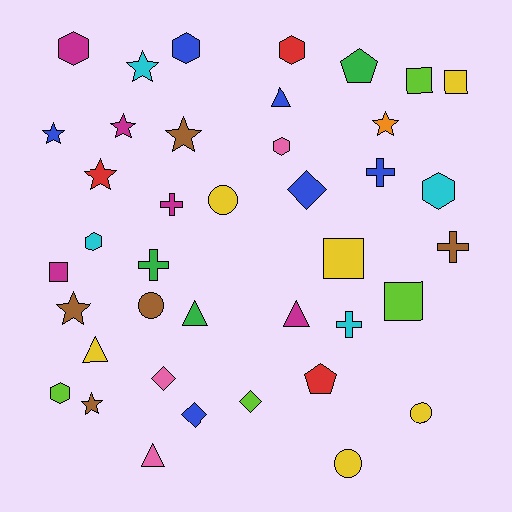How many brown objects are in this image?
There are 5 brown objects.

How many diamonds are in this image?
There are 4 diamonds.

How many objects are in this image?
There are 40 objects.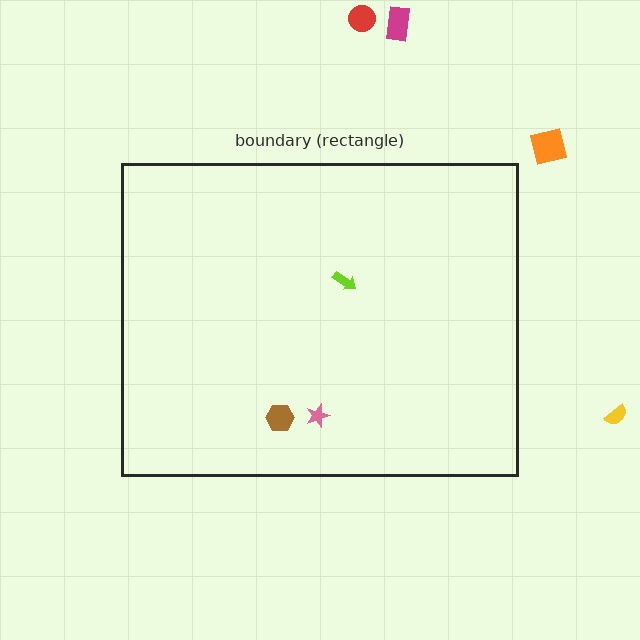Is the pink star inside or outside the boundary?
Inside.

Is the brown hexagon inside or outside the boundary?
Inside.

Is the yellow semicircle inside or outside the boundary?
Outside.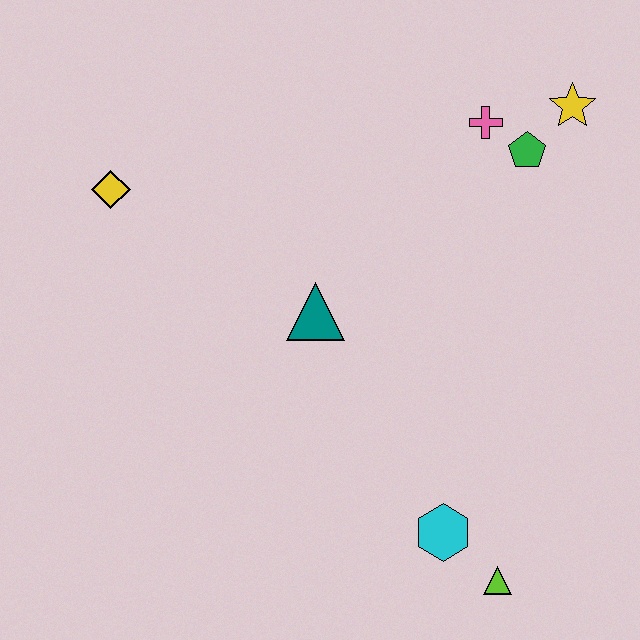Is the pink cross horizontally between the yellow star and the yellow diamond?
Yes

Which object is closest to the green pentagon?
The pink cross is closest to the green pentagon.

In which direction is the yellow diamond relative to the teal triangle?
The yellow diamond is to the left of the teal triangle.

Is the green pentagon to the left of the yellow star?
Yes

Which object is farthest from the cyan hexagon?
The yellow diamond is farthest from the cyan hexagon.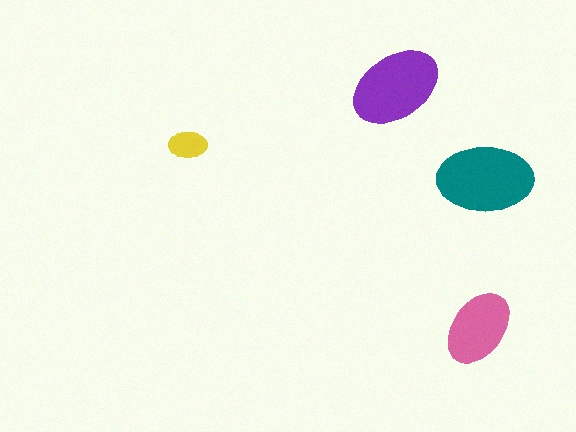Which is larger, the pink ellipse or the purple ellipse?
The purple one.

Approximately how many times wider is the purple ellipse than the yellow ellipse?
About 2.5 times wider.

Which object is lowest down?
The pink ellipse is bottommost.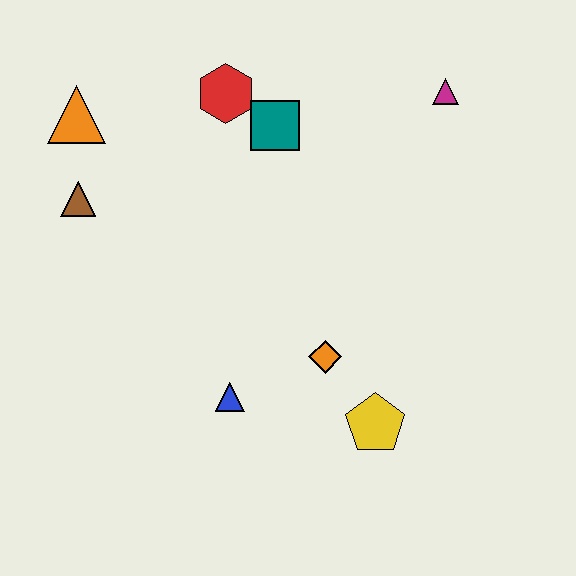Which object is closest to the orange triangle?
The brown triangle is closest to the orange triangle.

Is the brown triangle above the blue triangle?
Yes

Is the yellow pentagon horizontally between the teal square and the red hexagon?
No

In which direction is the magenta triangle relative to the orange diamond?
The magenta triangle is above the orange diamond.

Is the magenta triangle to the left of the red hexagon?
No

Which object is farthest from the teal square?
The yellow pentagon is farthest from the teal square.